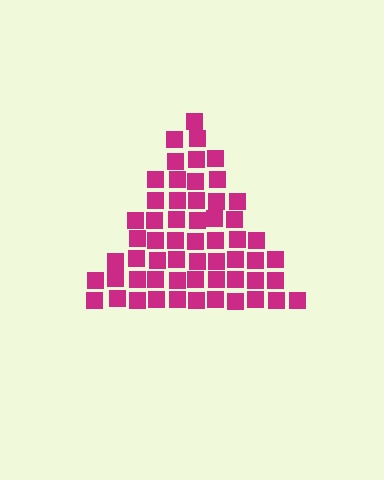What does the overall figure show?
The overall figure shows a triangle.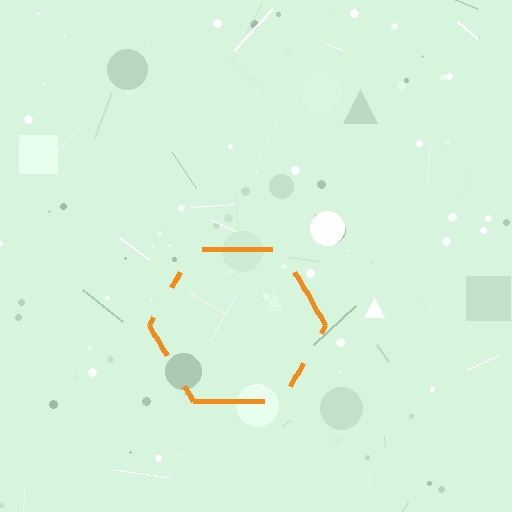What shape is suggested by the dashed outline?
The dashed outline suggests a hexagon.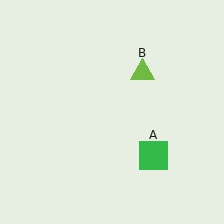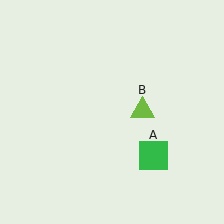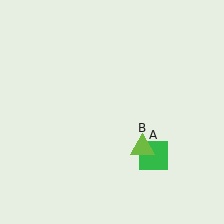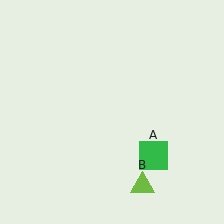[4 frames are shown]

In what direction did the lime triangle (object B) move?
The lime triangle (object B) moved down.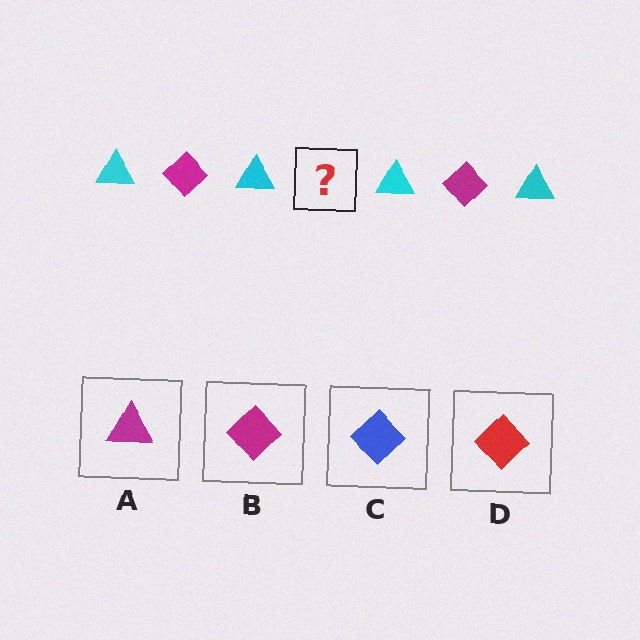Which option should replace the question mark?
Option B.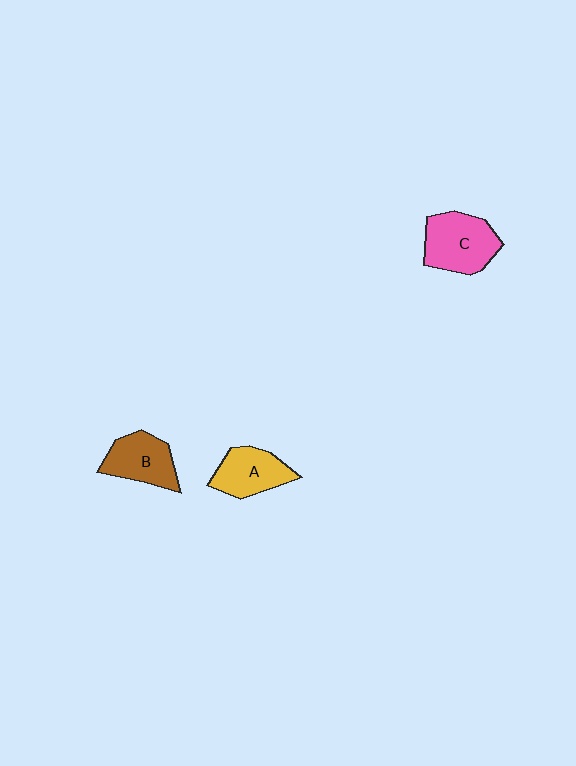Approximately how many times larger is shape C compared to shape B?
Approximately 1.2 times.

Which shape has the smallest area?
Shape A (yellow).